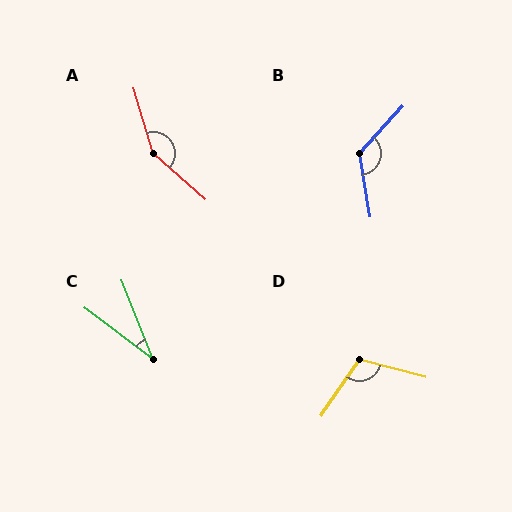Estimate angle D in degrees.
Approximately 110 degrees.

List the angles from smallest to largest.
C (31°), D (110°), B (129°), A (148°).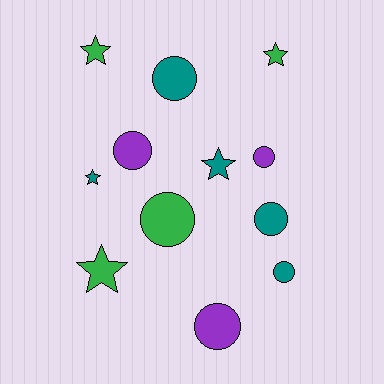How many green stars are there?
There are 3 green stars.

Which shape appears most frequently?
Circle, with 7 objects.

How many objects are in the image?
There are 12 objects.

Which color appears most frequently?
Teal, with 5 objects.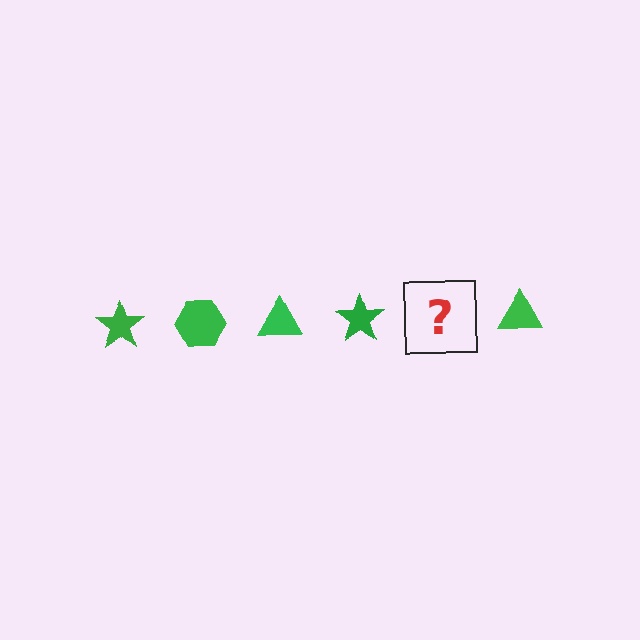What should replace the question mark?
The question mark should be replaced with a green hexagon.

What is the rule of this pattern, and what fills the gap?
The rule is that the pattern cycles through star, hexagon, triangle shapes in green. The gap should be filled with a green hexagon.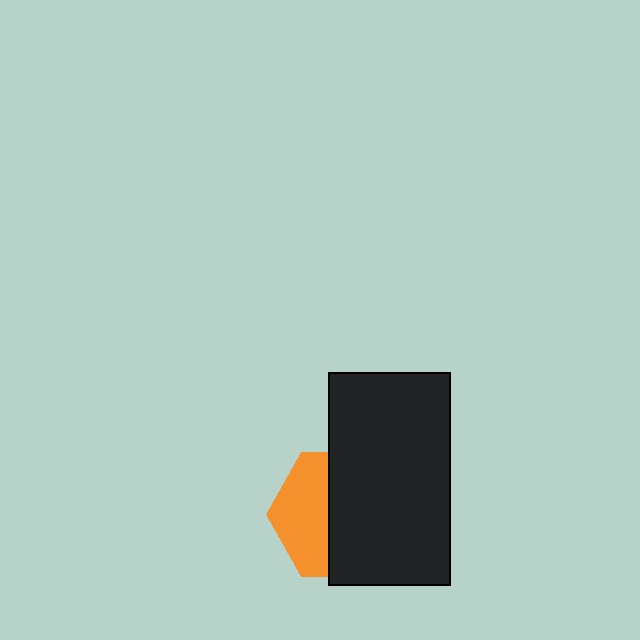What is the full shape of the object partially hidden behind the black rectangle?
The partially hidden object is an orange hexagon.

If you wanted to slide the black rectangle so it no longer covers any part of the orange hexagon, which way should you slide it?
Slide it right — that is the most direct way to separate the two shapes.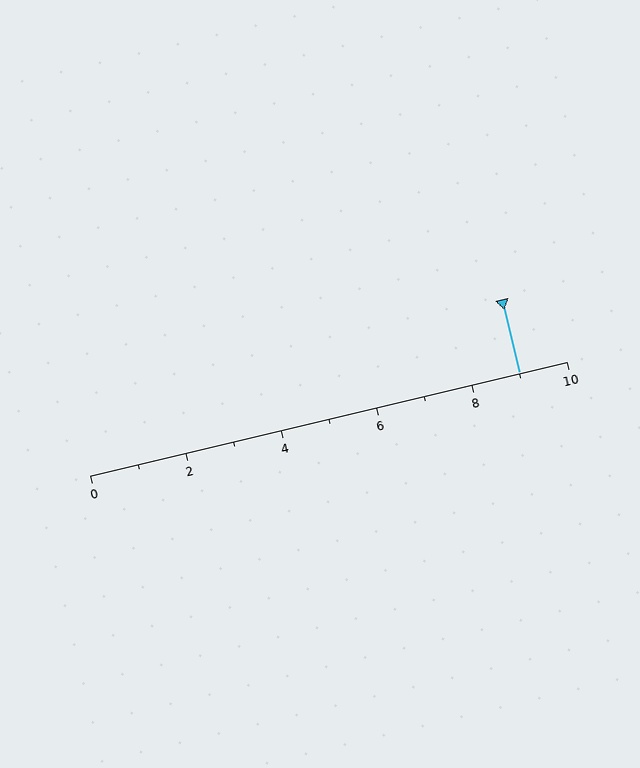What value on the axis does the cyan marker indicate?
The marker indicates approximately 9.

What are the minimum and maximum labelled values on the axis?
The axis runs from 0 to 10.